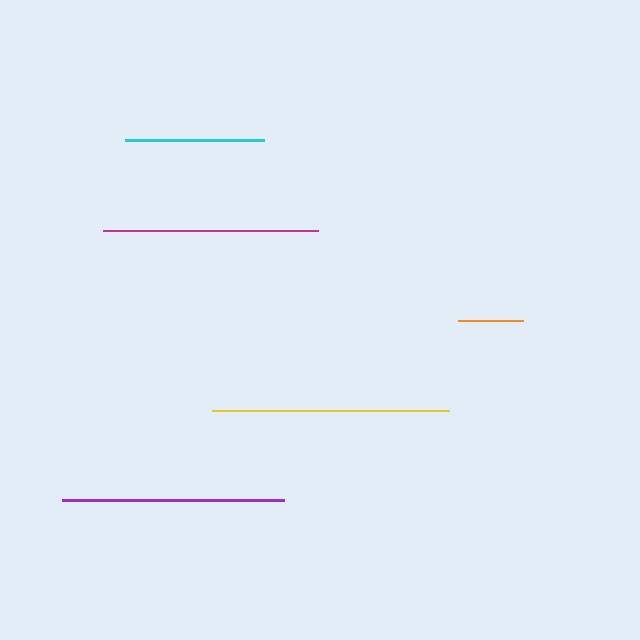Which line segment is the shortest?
The orange line is the shortest at approximately 65 pixels.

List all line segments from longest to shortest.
From longest to shortest: yellow, purple, magenta, cyan, orange.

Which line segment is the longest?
The yellow line is the longest at approximately 237 pixels.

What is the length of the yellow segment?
The yellow segment is approximately 237 pixels long.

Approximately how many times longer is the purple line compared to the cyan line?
The purple line is approximately 1.6 times the length of the cyan line.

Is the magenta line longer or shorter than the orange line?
The magenta line is longer than the orange line.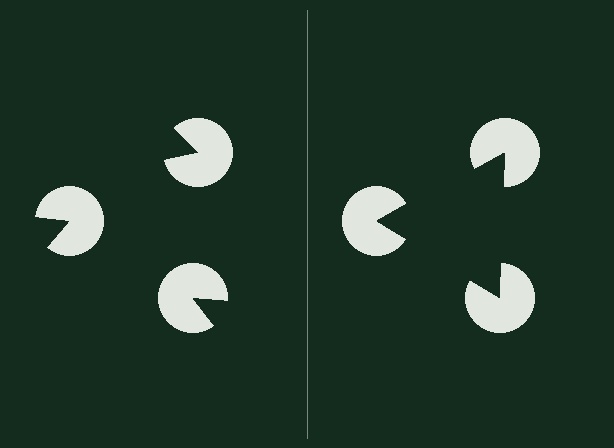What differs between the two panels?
The pac-man discs are positioned identically on both sides; only the wedge orientations differ. On the right they align to a triangle; on the left they are misaligned.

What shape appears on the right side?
An illusory triangle.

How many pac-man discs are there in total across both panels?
6 — 3 on each side.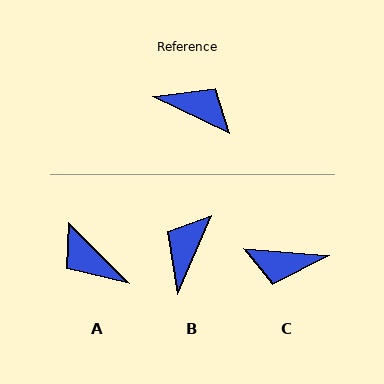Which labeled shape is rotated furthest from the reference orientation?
C, about 160 degrees away.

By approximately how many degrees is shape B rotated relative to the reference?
Approximately 92 degrees counter-clockwise.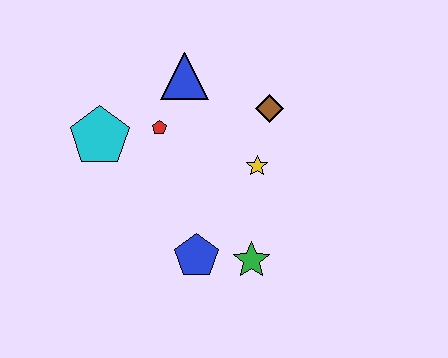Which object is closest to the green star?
The blue pentagon is closest to the green star.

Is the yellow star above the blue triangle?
No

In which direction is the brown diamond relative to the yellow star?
The brown diamond is above the yellow star.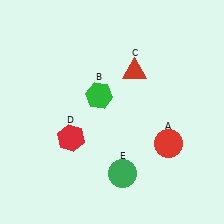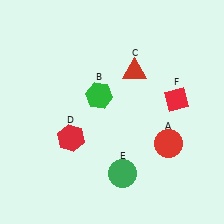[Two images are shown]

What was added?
A red diamond (F) was added in Image 2.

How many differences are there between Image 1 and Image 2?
There is 1 difference between the two images.